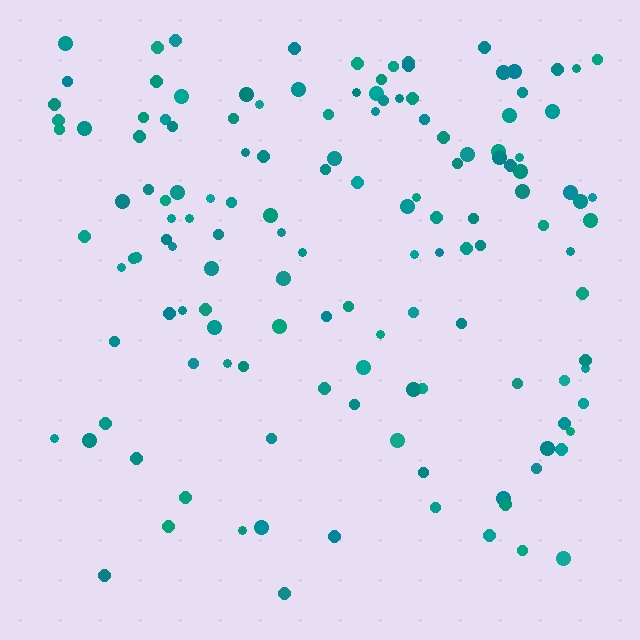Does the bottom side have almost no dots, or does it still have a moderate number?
Still a moderate number, just noticeably fewer than the top.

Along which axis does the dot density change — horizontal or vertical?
Vertical.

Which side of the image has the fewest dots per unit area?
The bottom.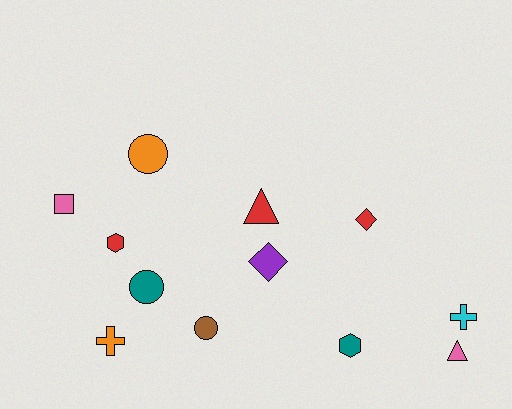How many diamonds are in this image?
There are 2 diamonds.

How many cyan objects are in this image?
There is 1 cyan object.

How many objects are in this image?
There are 12 objects.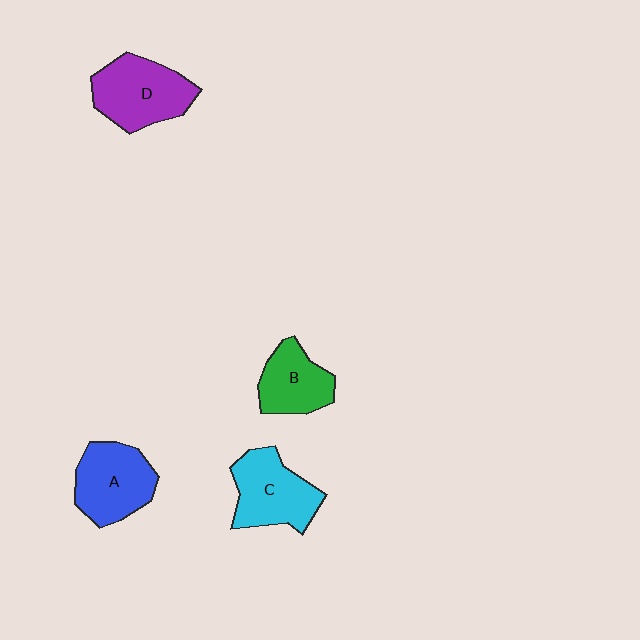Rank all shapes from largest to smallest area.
From largest to smallest: D (purple), C (cyan), A (blue), B (green).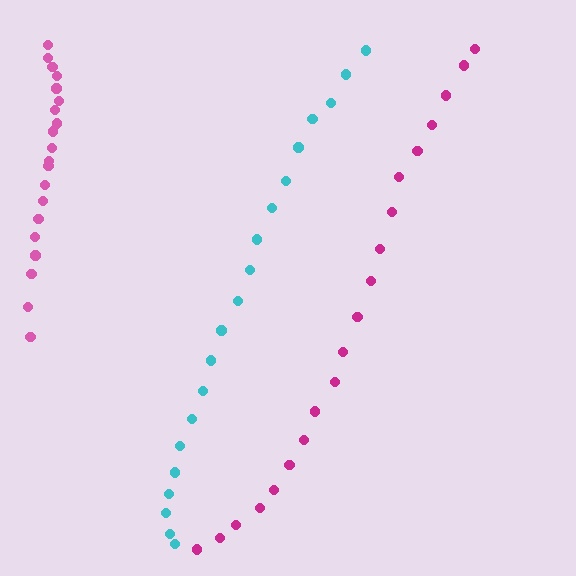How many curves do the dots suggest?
There are 3 distinct paths.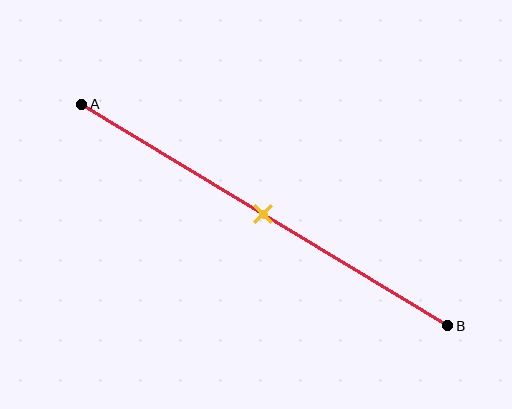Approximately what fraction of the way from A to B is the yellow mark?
The yellow mark is approximately 50% of the way from A to B.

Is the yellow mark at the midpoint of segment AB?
Yes, the mark is approximately at the midpoint.